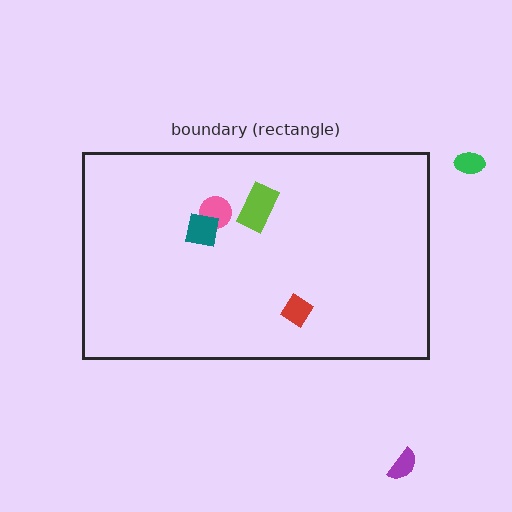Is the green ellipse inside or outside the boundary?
Outside.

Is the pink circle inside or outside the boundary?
Inside.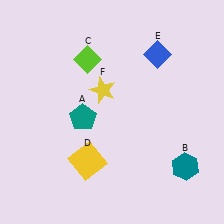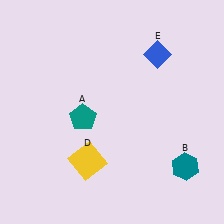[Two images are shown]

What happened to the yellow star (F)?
The yellow star (F) was removed in Image 2. It was in the top-left area of Image 1.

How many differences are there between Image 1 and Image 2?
There are 2 differences between the two images.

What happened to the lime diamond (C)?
The lime diamond (C) was removed in Image 2. It was in the top-left area of Image 1.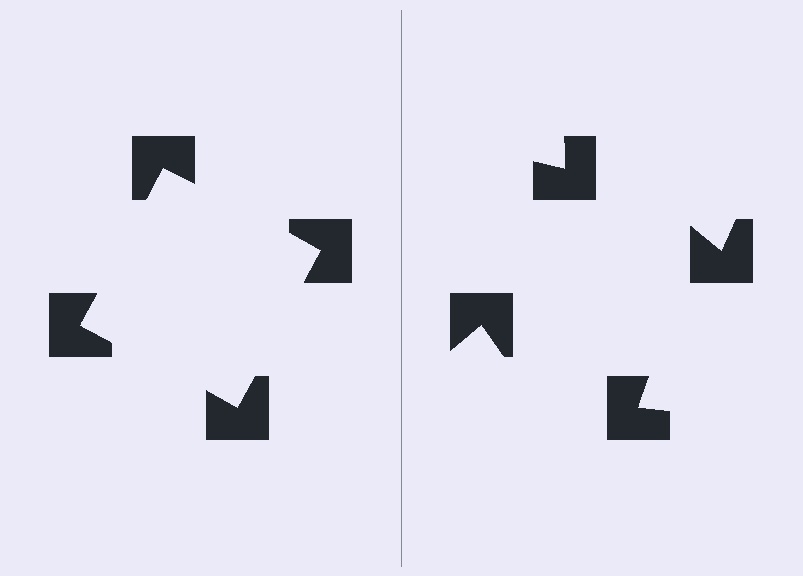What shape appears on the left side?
An illusory square.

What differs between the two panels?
The notched squares are positioned identically on both sides; only the wedge orientations differ. On the left they align to a square; on the right they are misaligned.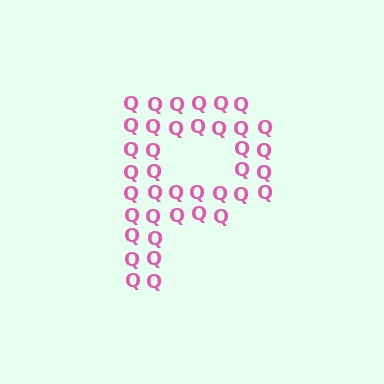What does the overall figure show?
The overall figure shows the letter P.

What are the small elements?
The small elements are letter Q's.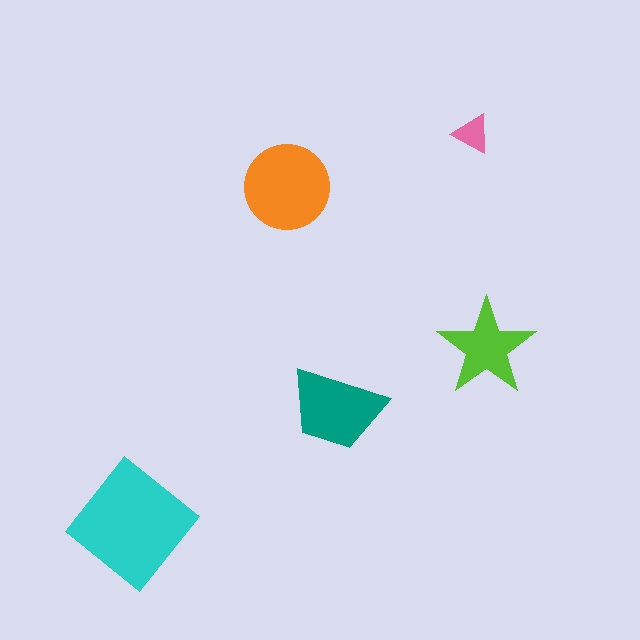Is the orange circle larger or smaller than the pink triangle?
Larger.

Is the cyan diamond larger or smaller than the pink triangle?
Larger.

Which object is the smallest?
The pink triangle.